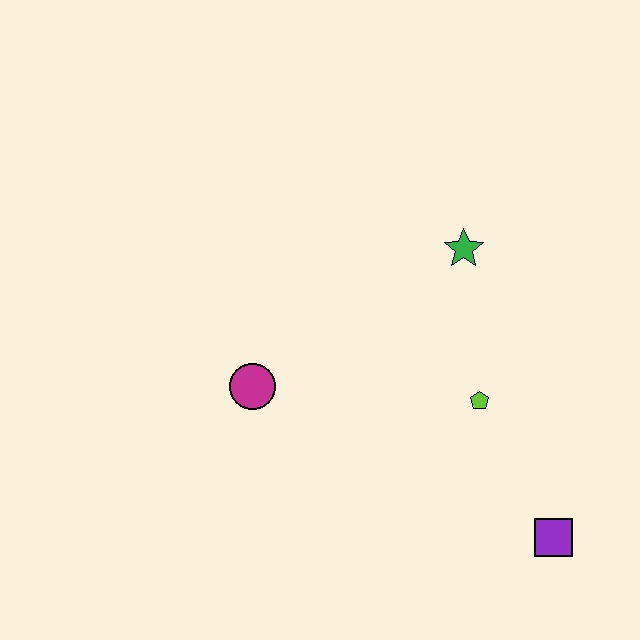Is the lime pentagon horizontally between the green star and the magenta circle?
No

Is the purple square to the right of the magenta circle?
Yes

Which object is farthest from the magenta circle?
The purple square is farthest from the magenta circle.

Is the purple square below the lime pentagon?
Yes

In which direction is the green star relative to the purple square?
The green star is above the purple square.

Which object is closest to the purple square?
The lime pentagon is closest to the purple square.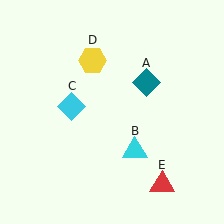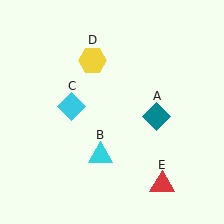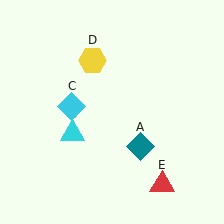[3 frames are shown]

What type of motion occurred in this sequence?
The teal diamond (object A), cyan triangle (object B) rotated clockwise around the center of the scene.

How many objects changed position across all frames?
2 objects changed position: teal diamond (object A), cyan triangle (object B).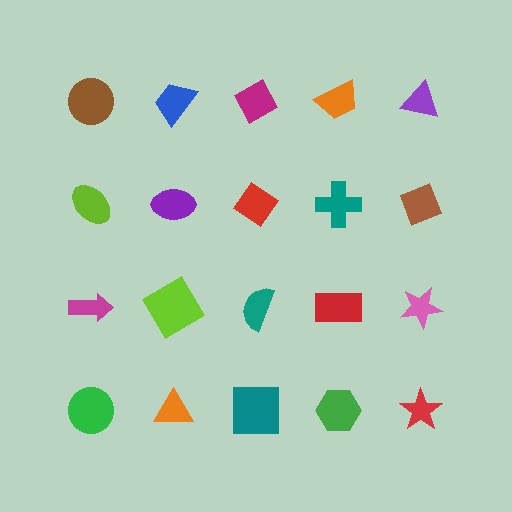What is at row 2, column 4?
A teal cross.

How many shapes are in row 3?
5 shapes.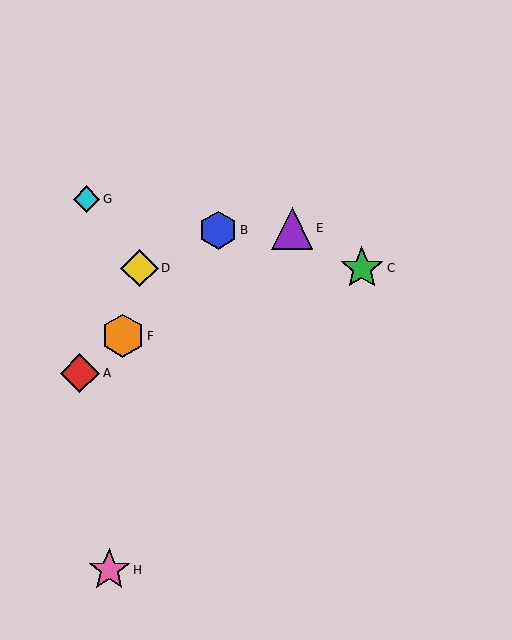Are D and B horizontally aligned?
No, D is at y≈268 and B is at y≈230.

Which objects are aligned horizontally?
Objects C, D are aligned horizontally.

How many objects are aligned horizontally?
2 objects (C, D) are aligned horizontally.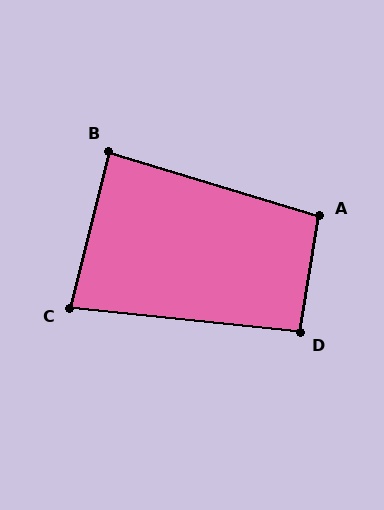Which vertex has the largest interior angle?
A, at approximately 98 degrees.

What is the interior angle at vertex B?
Approximately 87 degrees (approximately right).